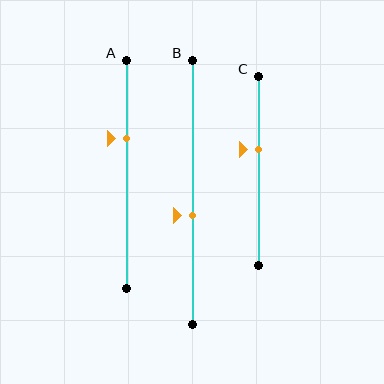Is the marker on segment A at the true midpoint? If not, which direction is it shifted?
No, the marker on segment A is shifted upward by about 16% of the segment length.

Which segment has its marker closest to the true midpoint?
Segment B has its marker closest to the true midpoint.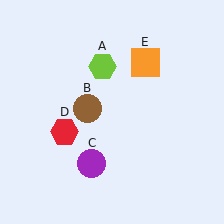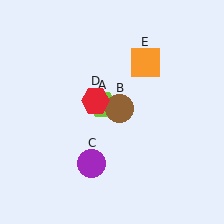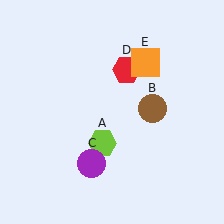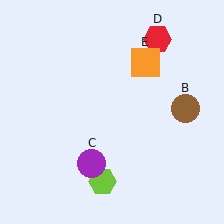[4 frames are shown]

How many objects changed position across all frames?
3 objects changed position: lime hexagon (object A), brown circle (object B), red hexagon (object D).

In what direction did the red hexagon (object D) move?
The red hexagon (object D) moved up and to the right.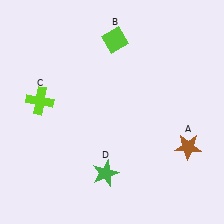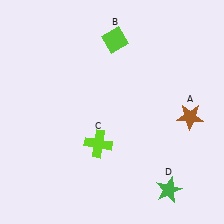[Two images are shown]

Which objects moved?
The objects that moved are: the brown star (A), the lime cross (C), the green star (D).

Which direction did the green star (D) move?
The green star (D) moved right.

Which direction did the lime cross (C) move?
The lime cross (C) moved right.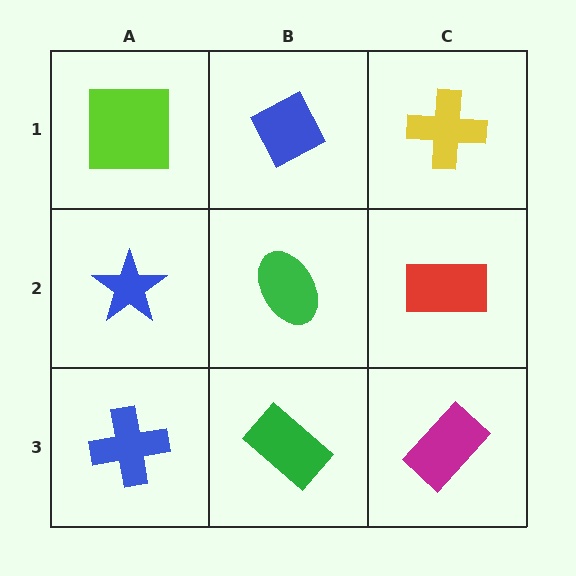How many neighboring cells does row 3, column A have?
2.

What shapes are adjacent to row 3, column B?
A green ellipse (row 2, column B), a blue cross (row 3, column A), a magenta rectangle (row 3, column C).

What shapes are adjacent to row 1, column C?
A red rectangle (row 2, column C), a blue diamond (row 1, column B).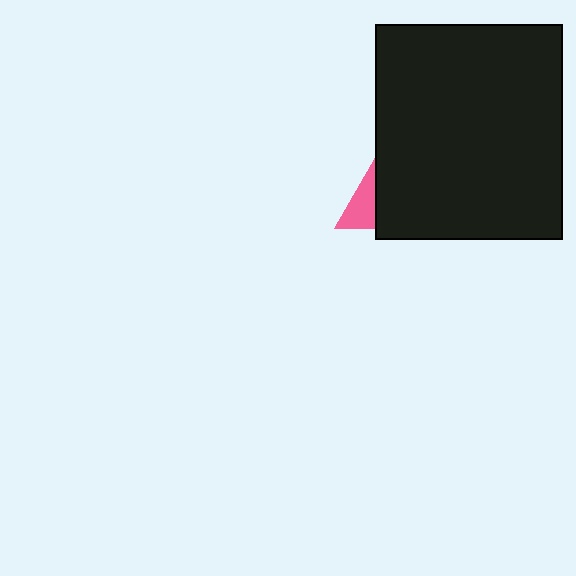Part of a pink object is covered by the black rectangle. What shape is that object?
It is a triangle.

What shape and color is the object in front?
The object in front is a black rectangle.